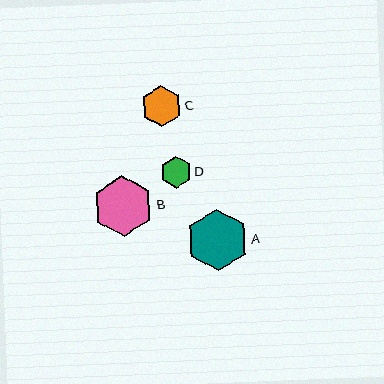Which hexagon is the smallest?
Hexagon D is the smallest with a size of approximately 31 pixels.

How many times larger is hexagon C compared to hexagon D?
Hexagon C is approximately 1.3 times the size of hexagon D.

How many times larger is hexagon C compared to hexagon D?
Hexagon C is approximately 1.3 times the size of hexagon D.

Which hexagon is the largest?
Hexagon A is the largest with a size of approximately 61 pixels.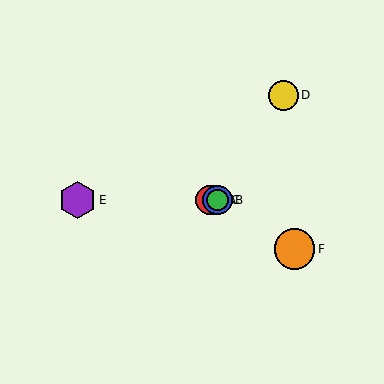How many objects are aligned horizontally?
4 objects (A, B, C, E) are aligned horizontally.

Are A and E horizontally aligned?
Yes, both are at y≈200.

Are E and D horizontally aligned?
No, E is at y≈200 and D is at y≈95.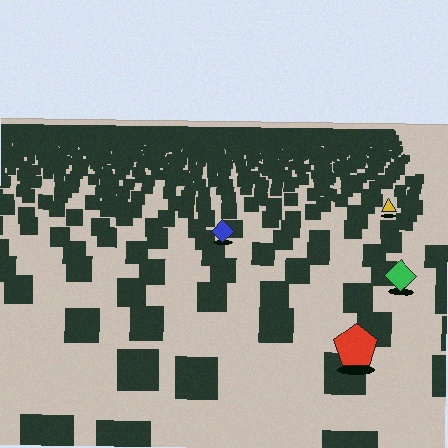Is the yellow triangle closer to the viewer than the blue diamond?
No. The blue diamond is closer — you can tell from the texture gradient: the ground texture is coarser near it.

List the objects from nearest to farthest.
From nearest to farthest: the red pentagon, the green diamond, the blue diamond, the yellow triangle.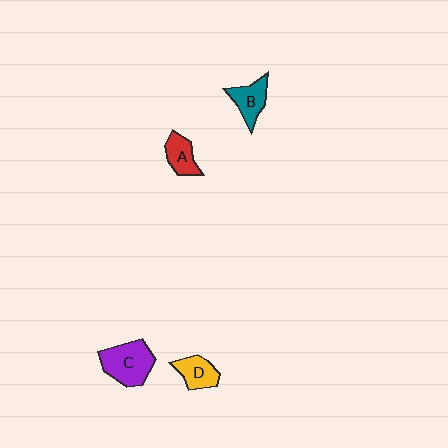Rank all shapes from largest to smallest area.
From largest to smallest: C (purple), B (teal), D (yellow), A (red).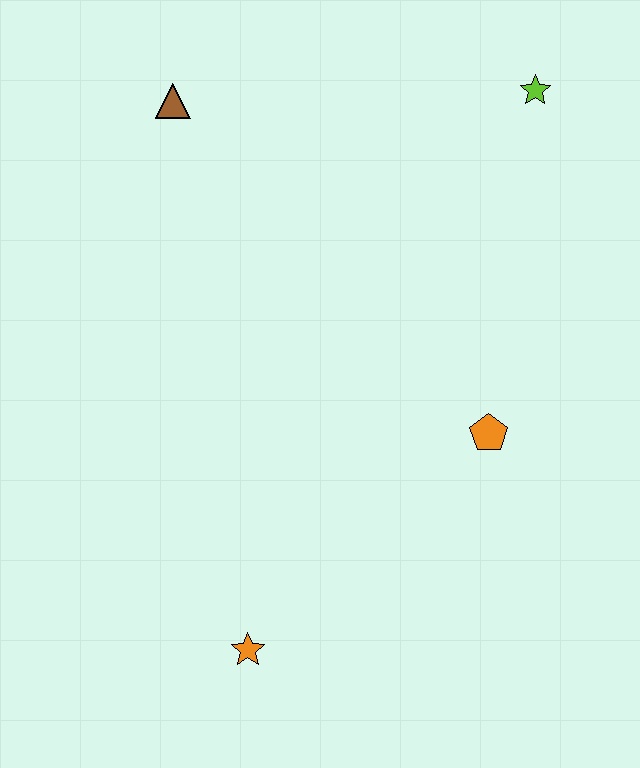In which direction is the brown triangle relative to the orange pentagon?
The brown triangle is above the orange pentagon.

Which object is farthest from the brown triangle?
The orange star is farthest from the brown triangle.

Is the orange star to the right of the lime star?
No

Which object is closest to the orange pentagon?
The orange star is closest to the orange pentagon.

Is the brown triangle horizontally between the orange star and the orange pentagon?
No